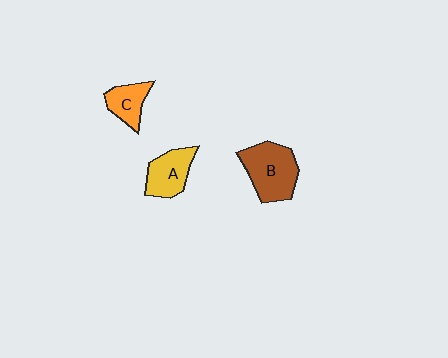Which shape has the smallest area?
Shape C (orange).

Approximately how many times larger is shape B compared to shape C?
Approximately 1.9 times.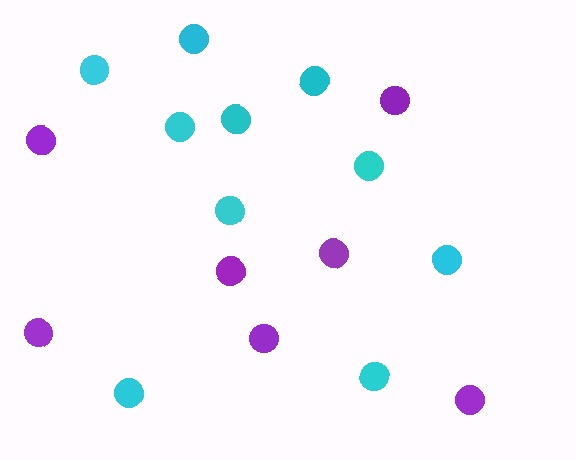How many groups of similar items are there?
There are 2 groups: one group of cyan circles (10) and one group of purple circles (7).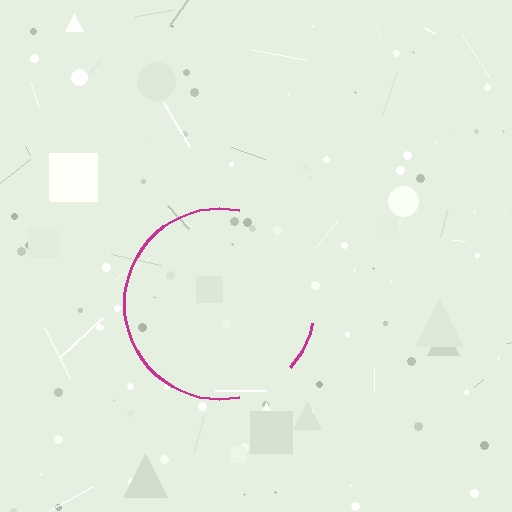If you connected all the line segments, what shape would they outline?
They would outline a circle.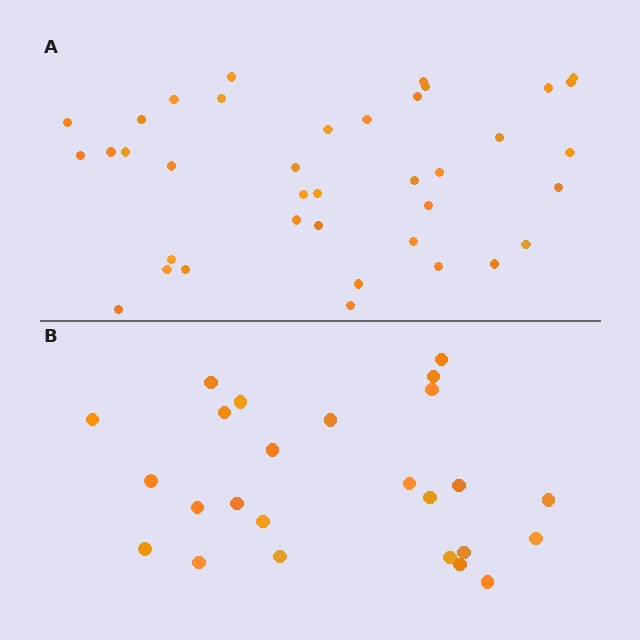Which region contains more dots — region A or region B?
Region A (the top region) has more dots.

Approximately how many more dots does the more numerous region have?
Region A has approximately 15 more dots than region B.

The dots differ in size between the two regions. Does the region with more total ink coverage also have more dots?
No. Region B has more total ink coverage because its dots are larger, but region A actually contains more individual dots. Total area can be misleading — the number of items is what matters here.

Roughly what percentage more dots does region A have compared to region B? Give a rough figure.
About 50% more.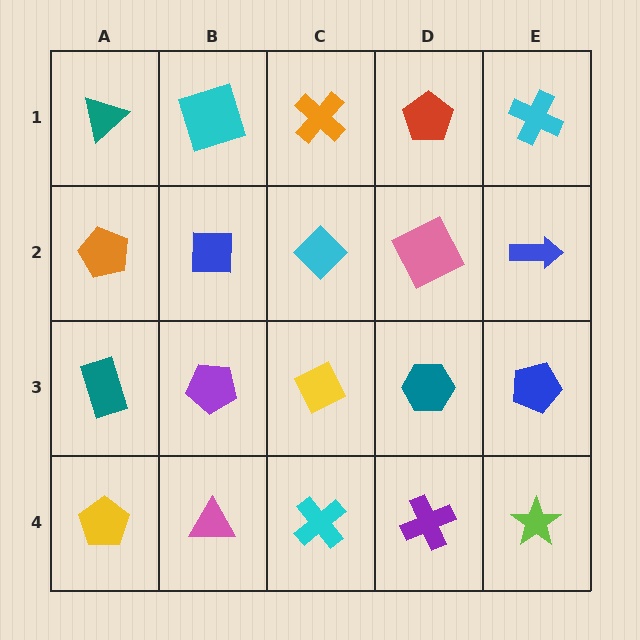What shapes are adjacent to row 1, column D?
A pink square (row 2, column D), an orange cross (row 1, column C), a cyan cross (row 1, column E).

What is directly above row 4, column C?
A yellow diamond.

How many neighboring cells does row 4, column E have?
2.